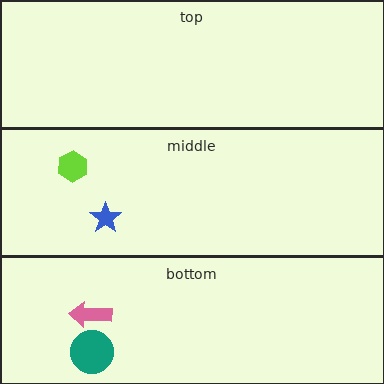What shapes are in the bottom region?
The pink arrow, the teal circle.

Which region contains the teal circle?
The bottom region.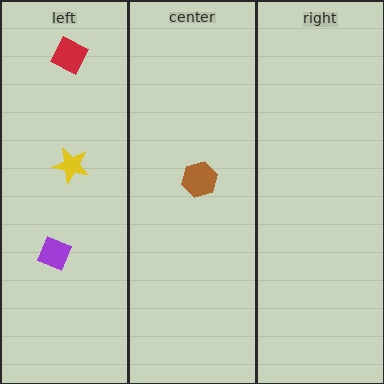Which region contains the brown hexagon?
The center region.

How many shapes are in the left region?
3.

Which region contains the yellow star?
The left region.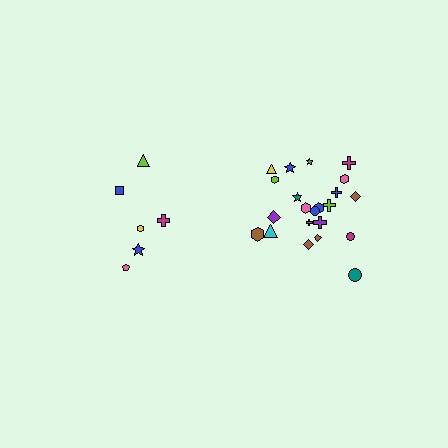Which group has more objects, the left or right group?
The right group.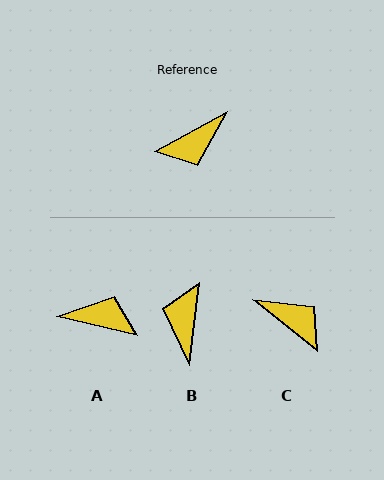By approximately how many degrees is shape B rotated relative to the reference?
Approximately 125 degrees clockwise.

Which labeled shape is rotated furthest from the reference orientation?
A, about 139 degrees away.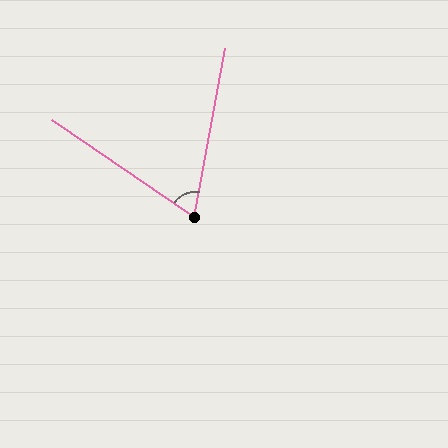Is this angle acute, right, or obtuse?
It is acute.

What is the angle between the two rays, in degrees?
Approximately 66 degrees.